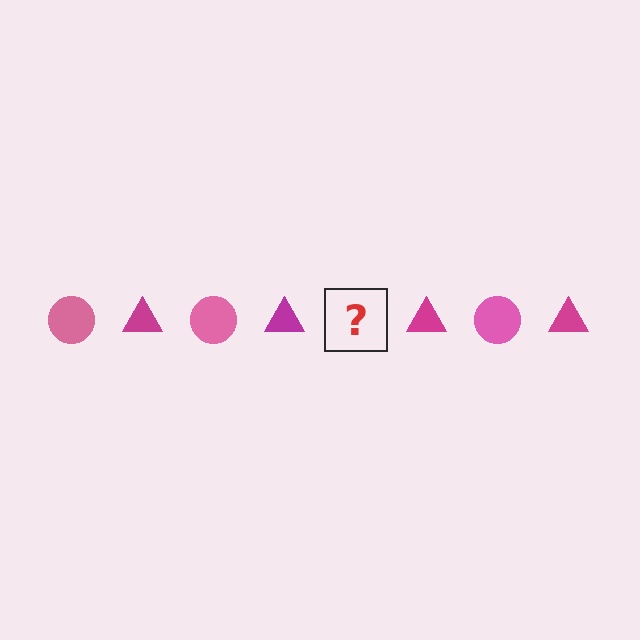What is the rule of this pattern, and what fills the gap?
The rule is that the pattern alternates between pink circle and magenta triangle. The gap should be filled with a pink circle.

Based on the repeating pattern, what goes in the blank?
The blank should be a pink circle.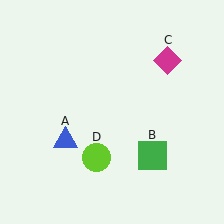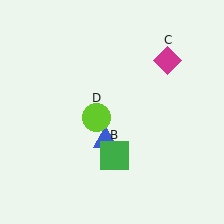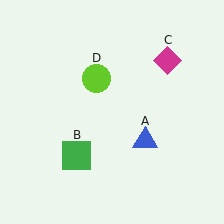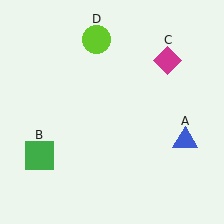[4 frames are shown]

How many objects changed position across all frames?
3 objects changed position: blue triangle (object A), green square (object B), lime circle (object D).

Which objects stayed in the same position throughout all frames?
Magenta diamond (object C) remained stationary.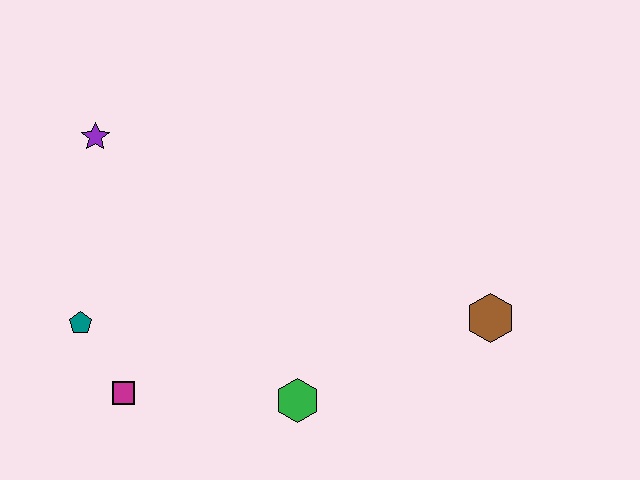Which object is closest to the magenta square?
The teal pentagon is closest to the magenta square.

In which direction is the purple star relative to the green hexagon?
The purple star is above the green hexagon.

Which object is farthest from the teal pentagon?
The brown hexagon is farthest from the teal pentagon.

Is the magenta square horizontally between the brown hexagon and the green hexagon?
No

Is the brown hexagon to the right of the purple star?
Yes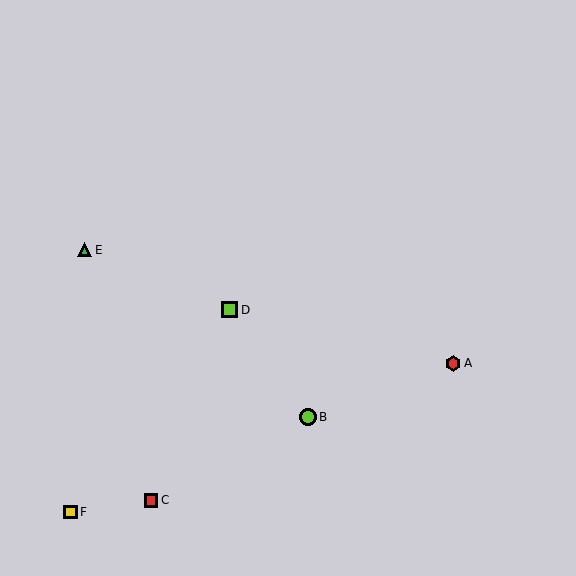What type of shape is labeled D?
Shape D is a lime square.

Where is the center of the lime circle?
The center of the lime circle is at (308, 417).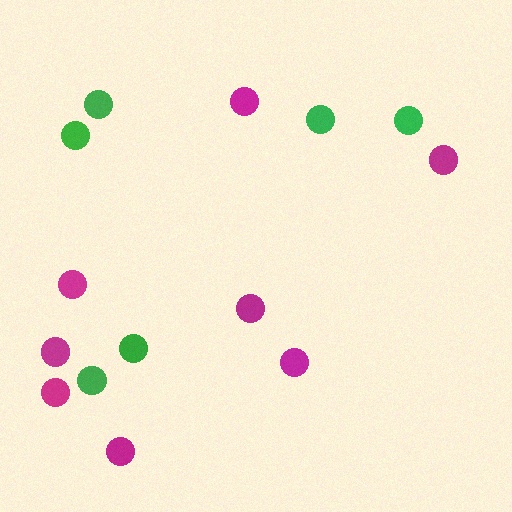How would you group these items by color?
There are 2 groups: one group of green circles (6) and one group of magenta circles (8).